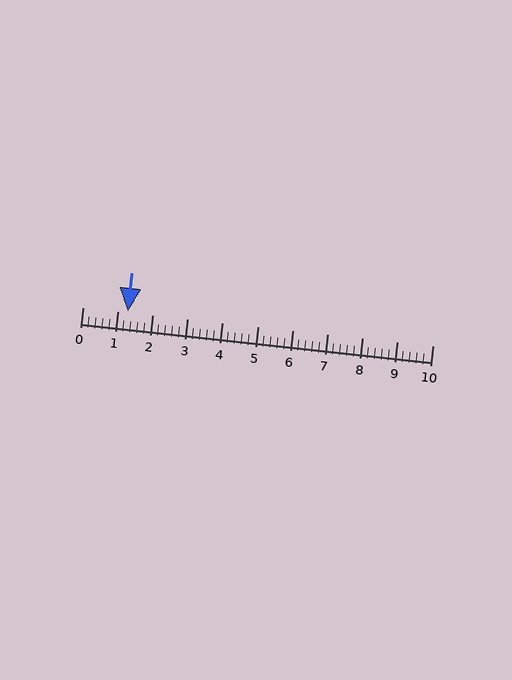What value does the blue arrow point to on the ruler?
The blue arrow points to approximately 1.3.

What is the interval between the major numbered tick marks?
The major tick marks are spaced 1 units apart.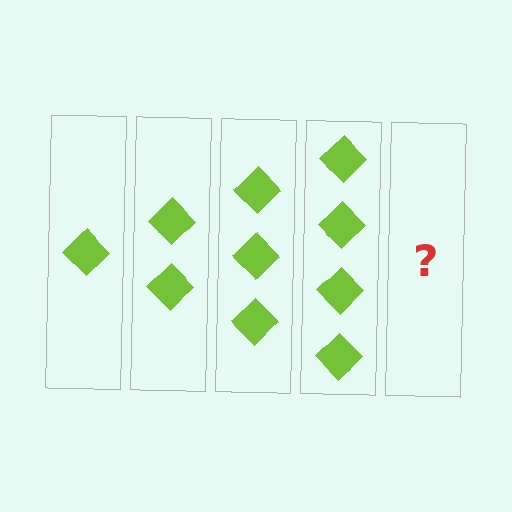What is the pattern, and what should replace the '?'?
The pattern is that each step adds one more diamond. The '?' should be 5 diamonds.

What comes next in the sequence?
The next element should be 5 diamonds.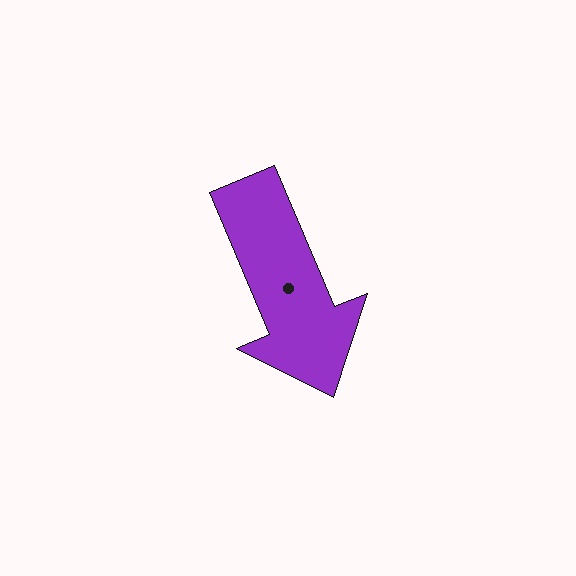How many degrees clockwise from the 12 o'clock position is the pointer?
Approximately 157 degrees.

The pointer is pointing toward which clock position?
Roughly 5 o'clock.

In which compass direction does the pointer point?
Southeast.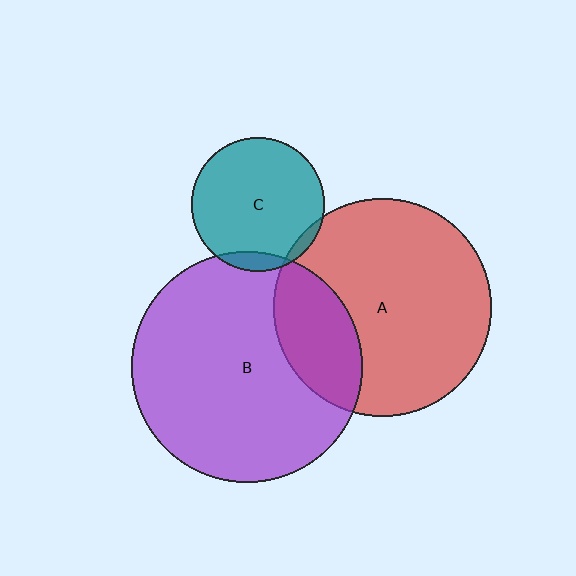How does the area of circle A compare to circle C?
Approximately 2.7 times.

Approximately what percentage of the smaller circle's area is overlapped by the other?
Approximately 5%.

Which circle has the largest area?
Circle B (purple).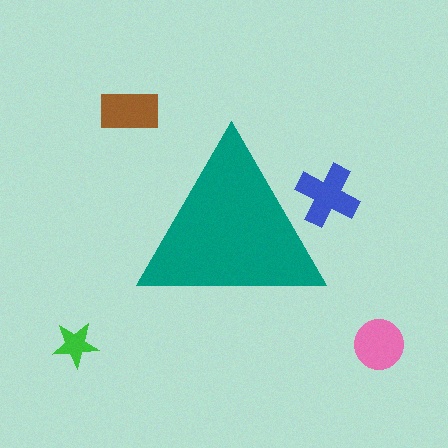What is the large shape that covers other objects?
A teal triangle.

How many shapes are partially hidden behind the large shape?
1 shape is partially hidden.